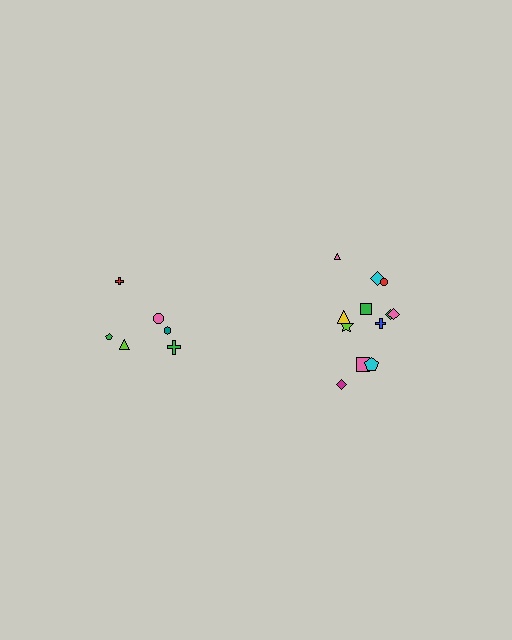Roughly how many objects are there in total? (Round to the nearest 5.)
Roughly 20 objects in total.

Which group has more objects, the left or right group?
The right group.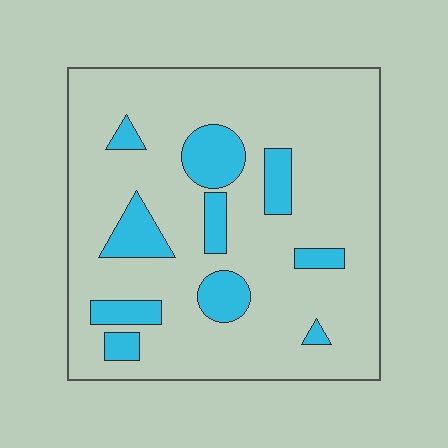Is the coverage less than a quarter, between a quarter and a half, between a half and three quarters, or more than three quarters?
Less than a quarter.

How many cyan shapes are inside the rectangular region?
10.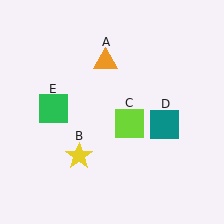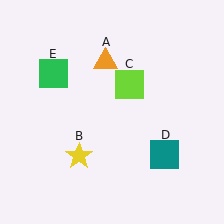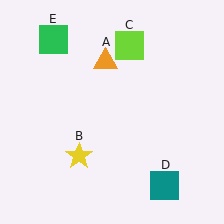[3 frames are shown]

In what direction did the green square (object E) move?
The green square (object E) moved up.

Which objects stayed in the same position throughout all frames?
Orange triangle (object A) and yellow star (object B) remained stationary.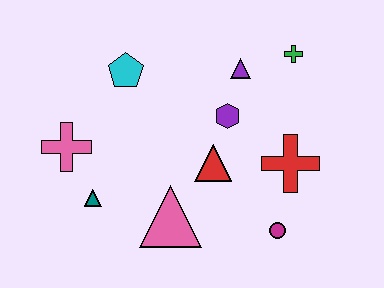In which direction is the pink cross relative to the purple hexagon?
The pink cross is to the left of the purple hexagon.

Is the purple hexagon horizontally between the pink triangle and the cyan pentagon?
No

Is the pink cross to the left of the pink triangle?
Yes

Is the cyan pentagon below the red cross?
No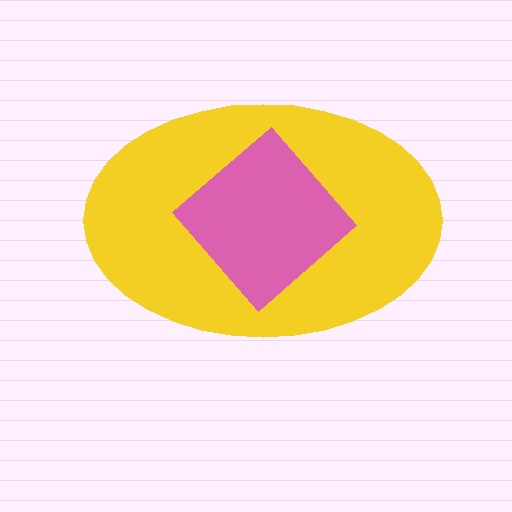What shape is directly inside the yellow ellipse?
The pink diamond.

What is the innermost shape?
The pink diamond.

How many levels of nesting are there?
2.